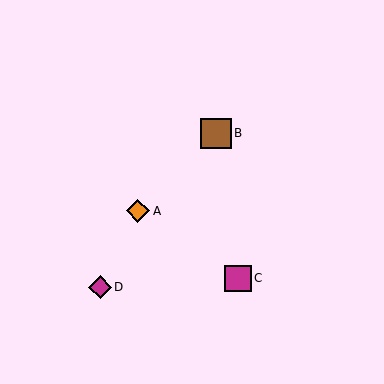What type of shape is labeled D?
Shape D is a magenta diamond.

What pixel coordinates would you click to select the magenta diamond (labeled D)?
Click at (100, 287) to select the magenta diamond D.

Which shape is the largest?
The brown square (labeled B) is the largest.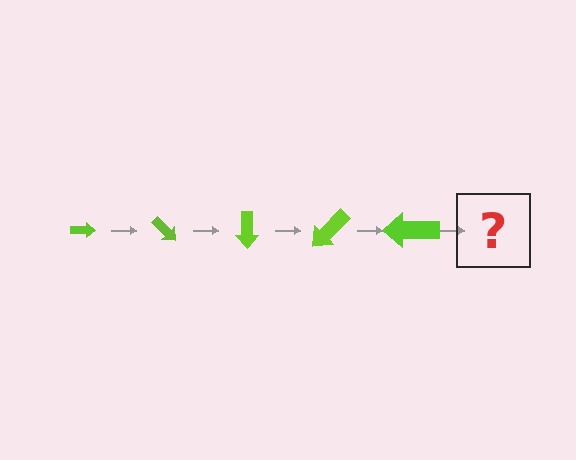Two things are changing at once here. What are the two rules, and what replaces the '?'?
The two rules are that the arrow grows larger each step and it rotates 45 degrees each step. The '?' should be an arrow, larger than the previous one and rotated 225 degrees from the start.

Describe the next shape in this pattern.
It should be an arrow, larger than the previous one and rotated 225 degrees from the start.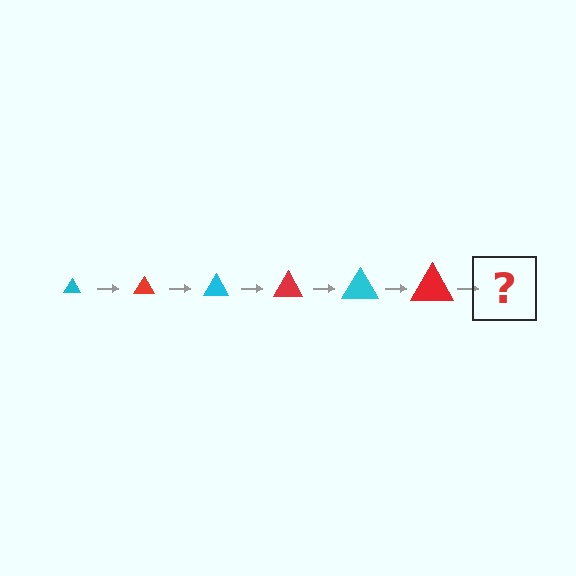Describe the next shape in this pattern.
It should be a cyan triangle, larger than the previous one.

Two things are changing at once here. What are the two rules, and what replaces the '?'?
The two rules are that the triangle grows larger each step and the color cycles through cyan and red. The '?' should be a cyan triangle, larger than the previous one.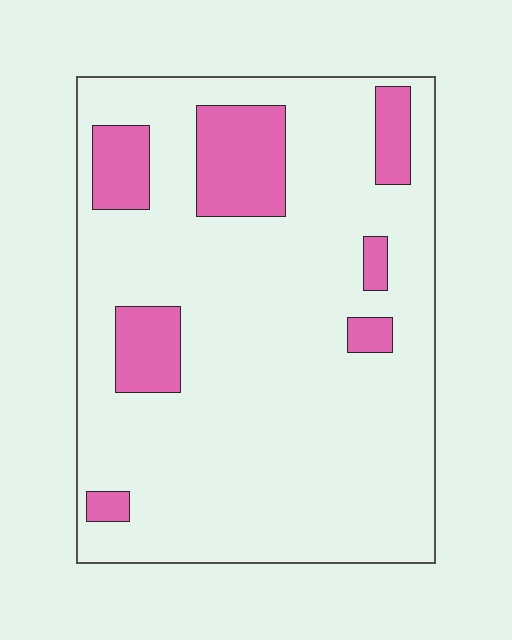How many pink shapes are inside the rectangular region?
7.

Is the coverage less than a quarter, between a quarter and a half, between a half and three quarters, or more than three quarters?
Less than a quarter.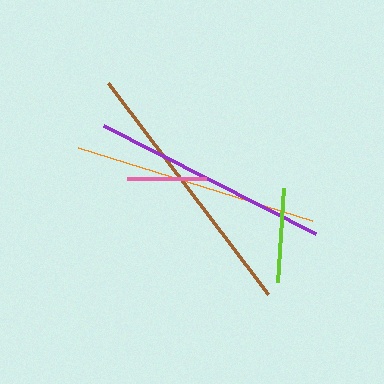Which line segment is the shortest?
The pink line is the shortest at approximately 79 pixels.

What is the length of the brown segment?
The brown segment is approximately 264 pixels long.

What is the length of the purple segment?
The purple segment is approximately 238 pixels long.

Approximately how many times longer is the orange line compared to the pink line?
The orange line is approximately 3.1 times the length of the pink line.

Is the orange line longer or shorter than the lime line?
The orange line is longer than the lime line.